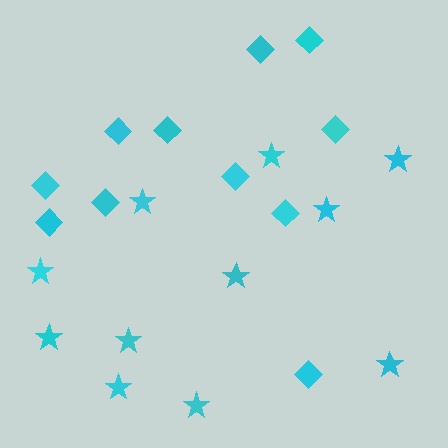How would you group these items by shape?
There are 2 groups: one group of stars (11) and one group of diamonds (11).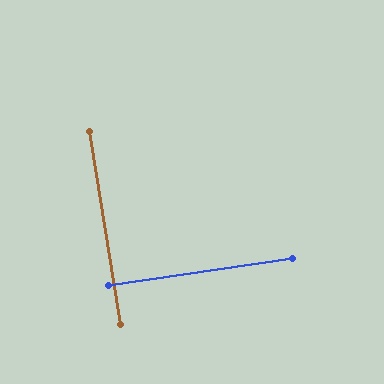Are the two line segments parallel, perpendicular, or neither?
Perpendicular — they meet at approximately 89°.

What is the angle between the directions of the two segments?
Approximately 89 degrees.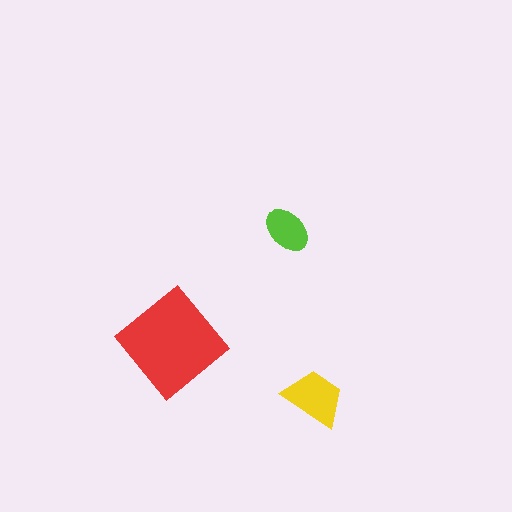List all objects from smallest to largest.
The lime ellipse, the yellow trapezoid, the red diamond.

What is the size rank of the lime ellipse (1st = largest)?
3rd.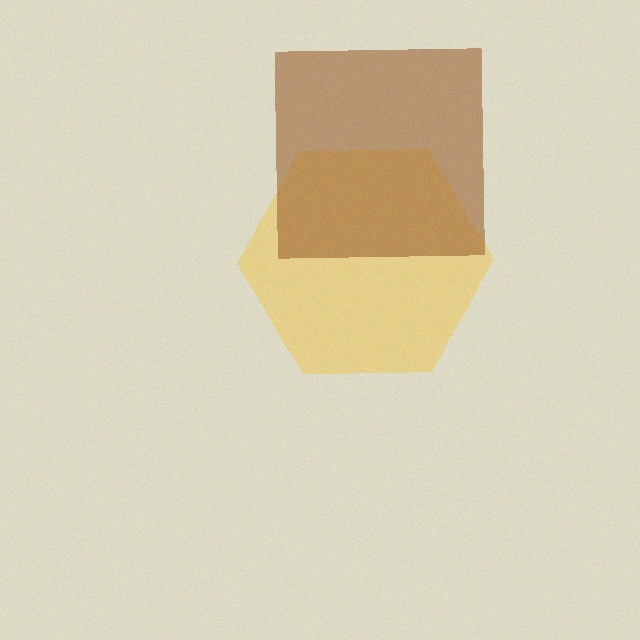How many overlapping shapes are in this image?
There are 2 overlapping shapes in the image.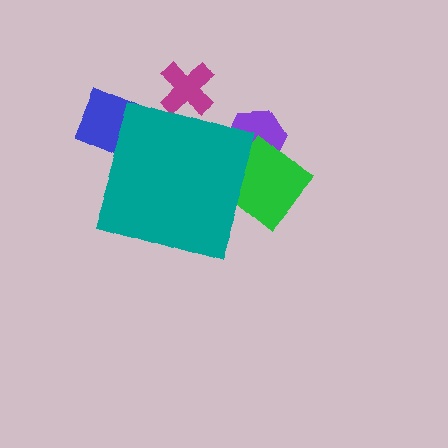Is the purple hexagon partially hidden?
Yes, the purple hexagon is partially hidden behind the teal diamond.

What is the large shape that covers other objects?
A teal diamond.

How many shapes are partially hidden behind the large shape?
4 shapes are partially hidden.